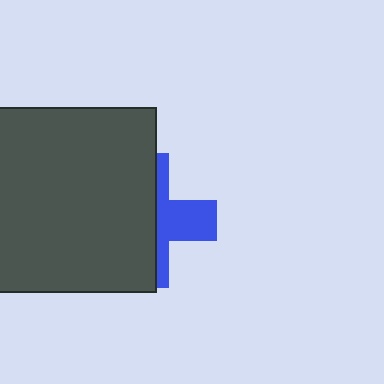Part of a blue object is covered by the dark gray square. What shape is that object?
It is a cross.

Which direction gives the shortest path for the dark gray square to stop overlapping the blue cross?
Moving left gives the shortest separation.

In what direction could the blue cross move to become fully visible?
The blue cross could move right. That would shift it out from behind the dark gray square entirely.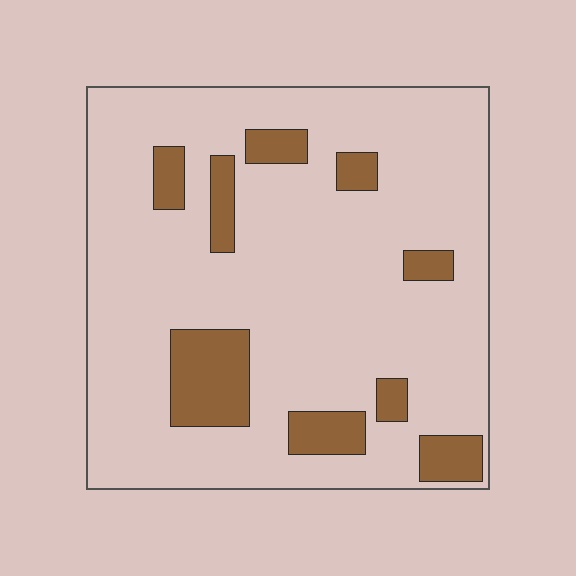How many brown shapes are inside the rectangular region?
9.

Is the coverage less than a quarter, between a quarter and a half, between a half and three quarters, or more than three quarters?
Less than a quarter.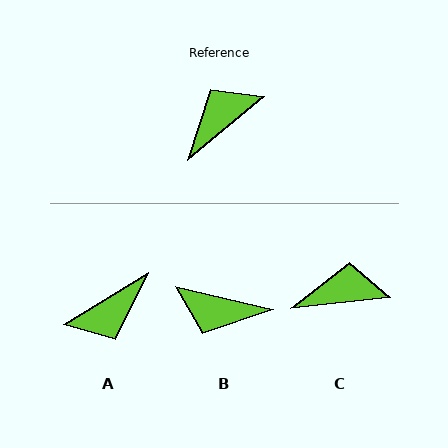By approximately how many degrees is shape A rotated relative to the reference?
Approximately 172 degrees counter-clockwise.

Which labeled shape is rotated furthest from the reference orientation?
A, about 172 degrees away.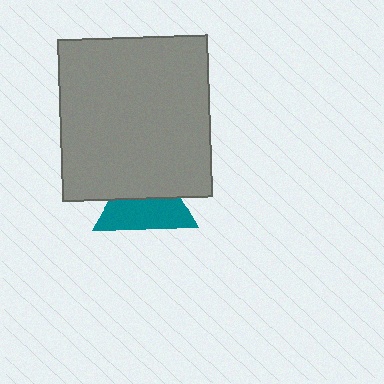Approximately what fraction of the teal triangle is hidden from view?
Roughly 45% of the teal triangle is hidden behind the gray rectangle.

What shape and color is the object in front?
The object in front is a gray rectangle.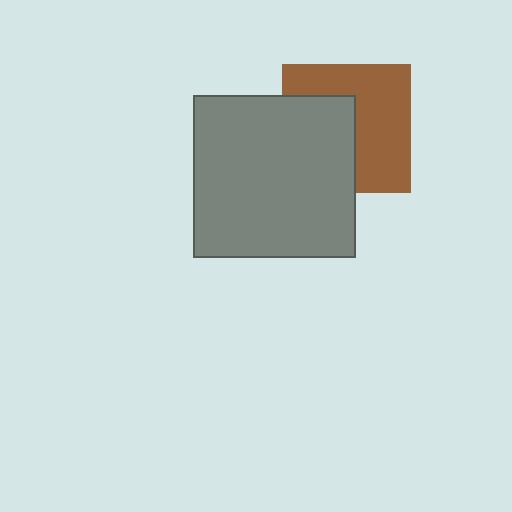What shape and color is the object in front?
The object in front is a gray square.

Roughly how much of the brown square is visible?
About half of it is visible (roughly 57%).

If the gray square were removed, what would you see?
You would see the complete brown square.